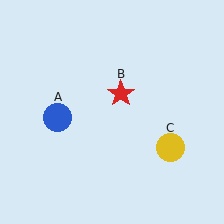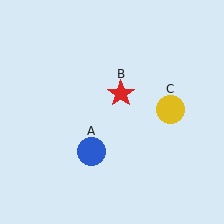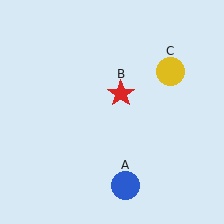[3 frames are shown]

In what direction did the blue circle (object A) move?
The blue circle (object A) moved down and to the right.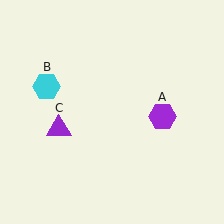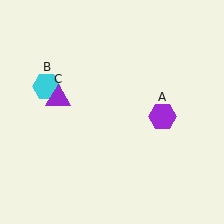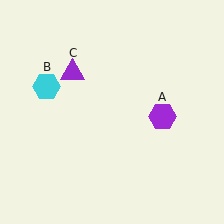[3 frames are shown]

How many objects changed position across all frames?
1 object changed position: purple triangle (object C).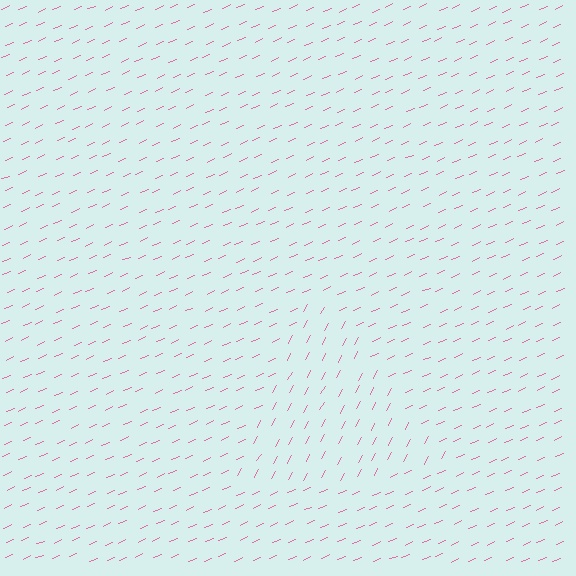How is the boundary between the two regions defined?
The boundary is defined purely by a change in line orientation (approximately 38 degrees difference). All lines are the same color and thickness.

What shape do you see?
I see a triangle.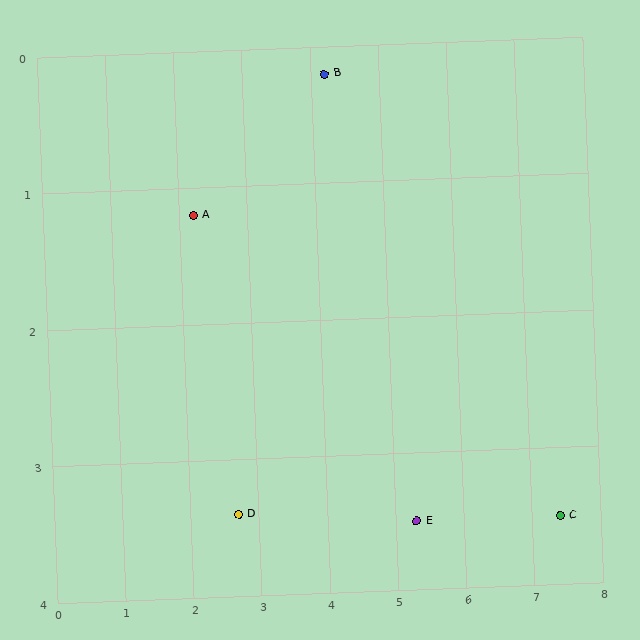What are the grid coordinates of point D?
Point D is at approximately (2.7, 3.4).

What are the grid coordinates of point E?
Point E is at approximately (5.3, 3.5).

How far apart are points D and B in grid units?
Points D and B are about 3.5 grid units apart.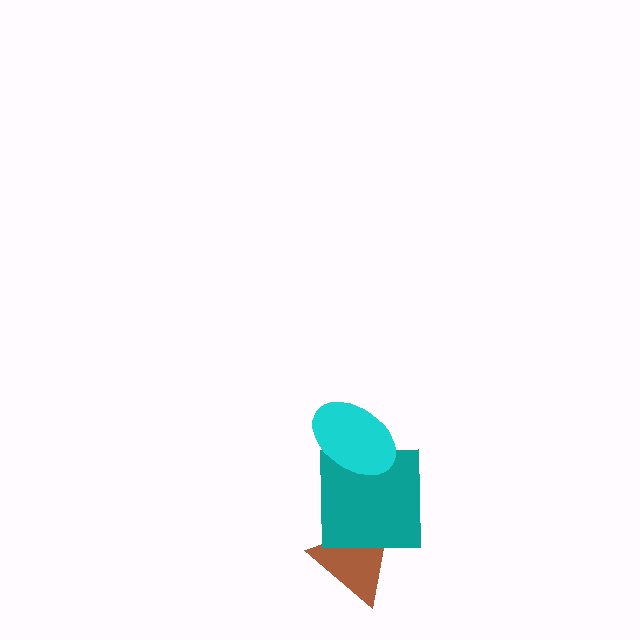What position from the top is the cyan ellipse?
The cyan ellipse is 1st from the top.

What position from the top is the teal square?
The teal square is 2nd from the top.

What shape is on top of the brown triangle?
The teal square is on top of the brown triangle.